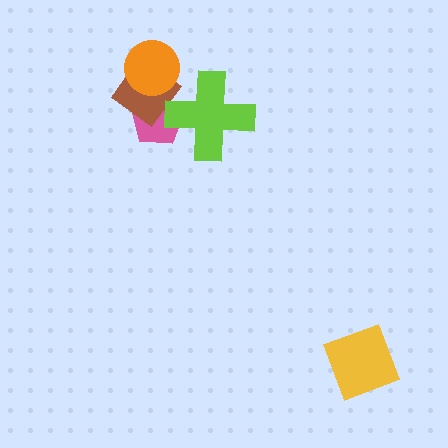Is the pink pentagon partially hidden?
Yes, it is partially covered by another shape.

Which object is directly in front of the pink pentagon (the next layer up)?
The brown diamond is directly in front of the pink pentagon.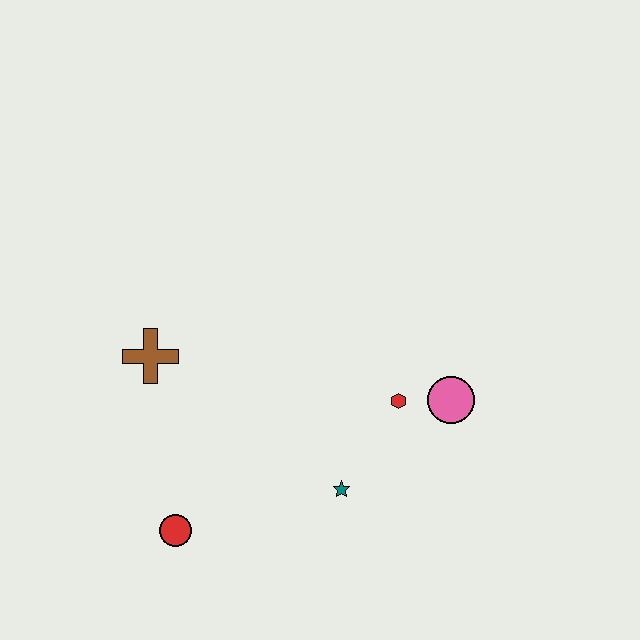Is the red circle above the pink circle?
No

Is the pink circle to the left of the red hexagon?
No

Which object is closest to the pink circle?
The red hexagon is closest to the pink circle.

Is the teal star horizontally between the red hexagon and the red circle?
Yes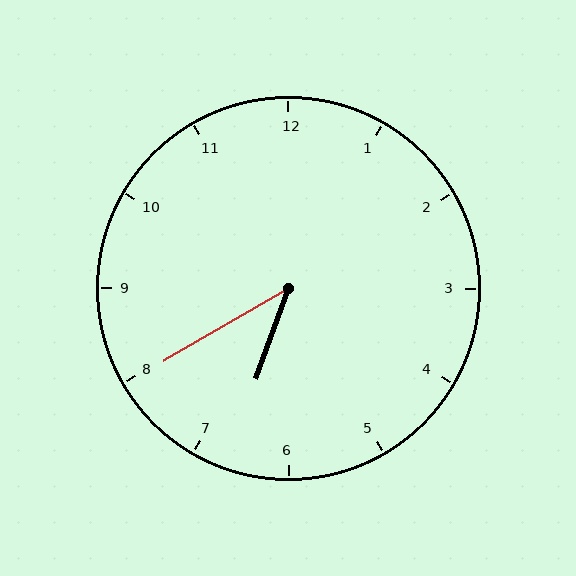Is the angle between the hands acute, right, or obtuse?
It is acute.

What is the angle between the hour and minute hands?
Approximately 40 degrees.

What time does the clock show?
6:40.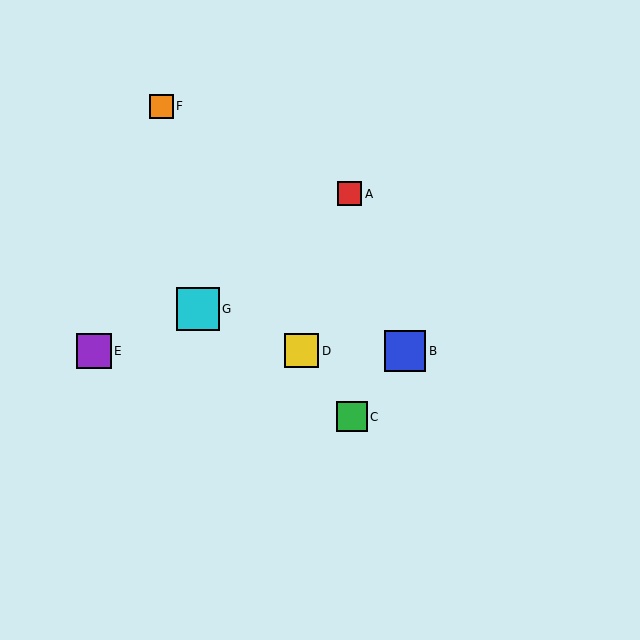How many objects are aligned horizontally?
3 objects (B, D, E) are aligned horizontally.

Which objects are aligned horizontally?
Objects B, D, E are aligned horizontally.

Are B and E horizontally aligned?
Yes, both are at y≈351.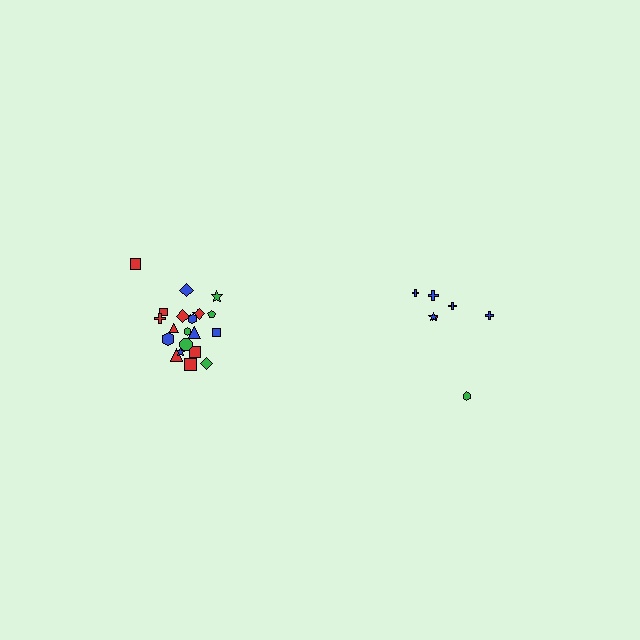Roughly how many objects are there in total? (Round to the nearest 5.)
Roughly 30 objects in total.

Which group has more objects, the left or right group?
The left group.